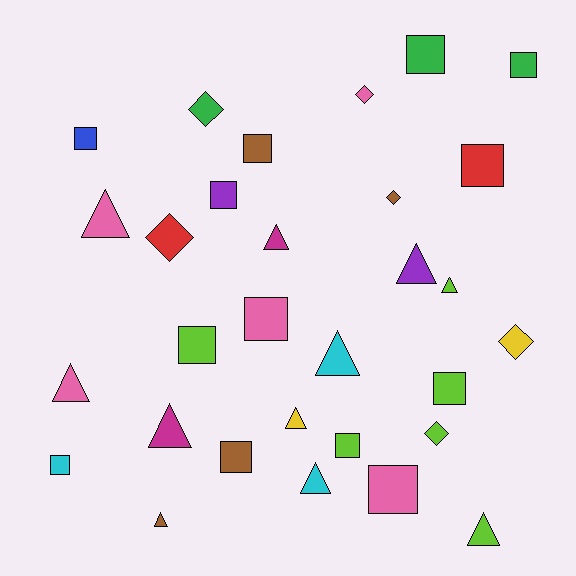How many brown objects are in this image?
There are 4 brown objects.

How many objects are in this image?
There are 30 objects.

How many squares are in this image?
There are 13 squares.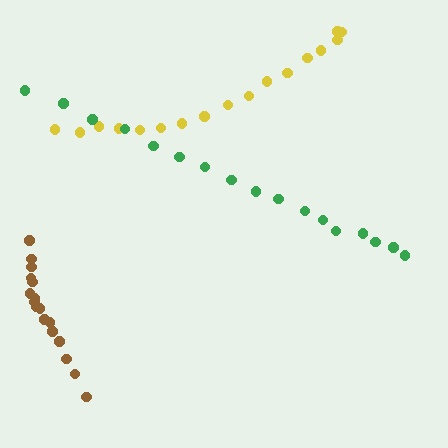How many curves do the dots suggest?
There are 3 distinct paths.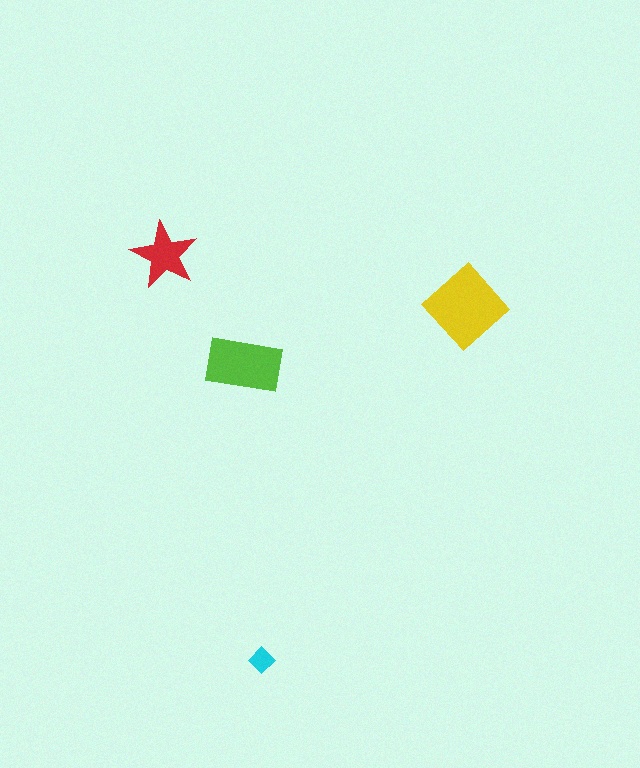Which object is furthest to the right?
The yellow diamond is rightmost.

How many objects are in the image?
There are 4 objects in the image.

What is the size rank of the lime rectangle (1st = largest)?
2nd.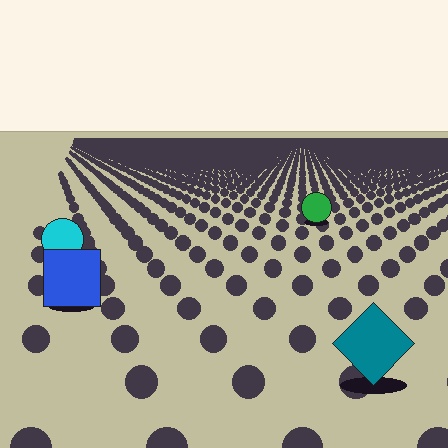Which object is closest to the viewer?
The teal diamond is closest. The texture marks near it are larger and more spread out.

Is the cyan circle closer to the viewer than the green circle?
Yes. The cyan circle is closer — you can tell from the texture gradient: the ground texture is coarser near it.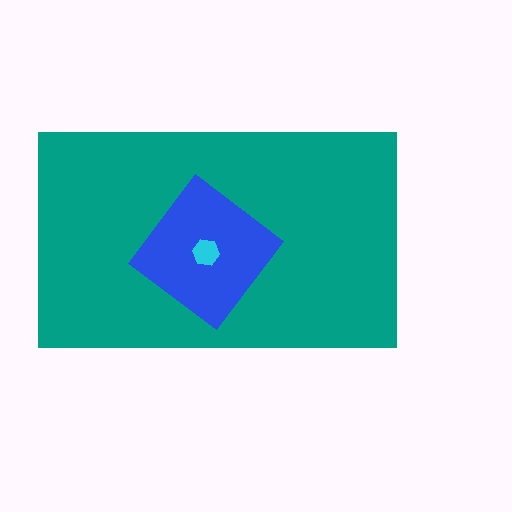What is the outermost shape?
The teal rectangle.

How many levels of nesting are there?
3.